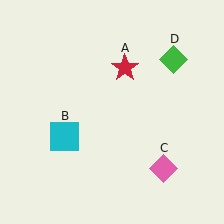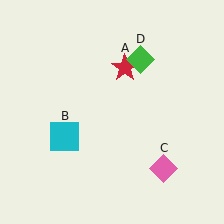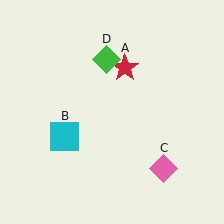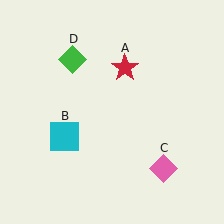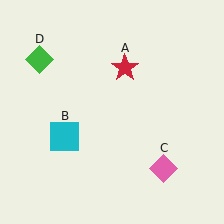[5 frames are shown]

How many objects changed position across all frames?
1 object changed position: green diamond (object D).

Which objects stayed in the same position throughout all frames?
Red star (object A) and cyan square (object B) and pink diamond (object C) remained stationary.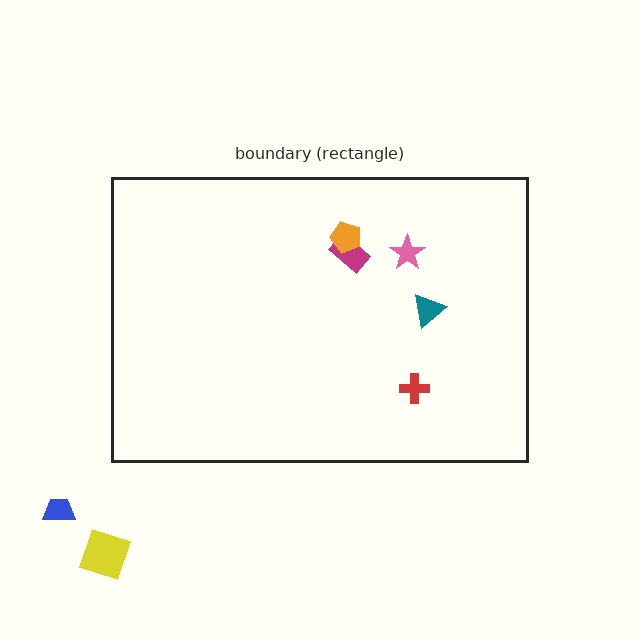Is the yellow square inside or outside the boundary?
Outside.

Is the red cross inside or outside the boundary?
Inside.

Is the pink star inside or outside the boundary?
Inside.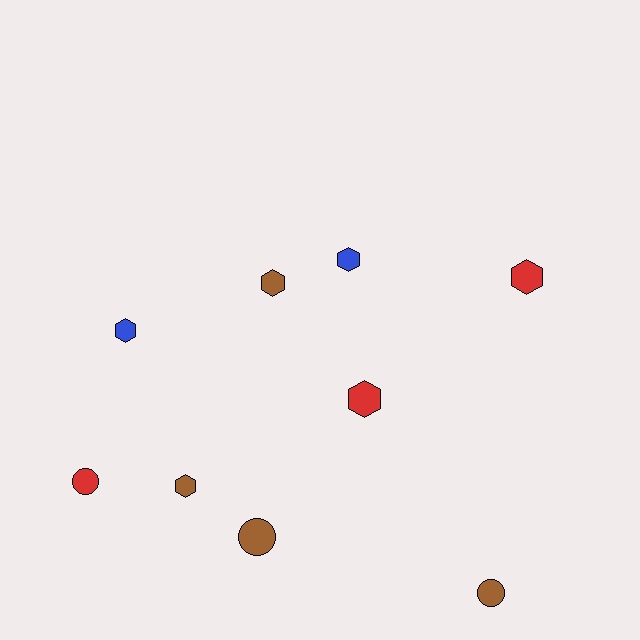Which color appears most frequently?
Brown, with 4 objects.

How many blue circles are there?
There are no blue circles.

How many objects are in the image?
There are 9 objects.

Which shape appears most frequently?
Hexagon, with 6 objects.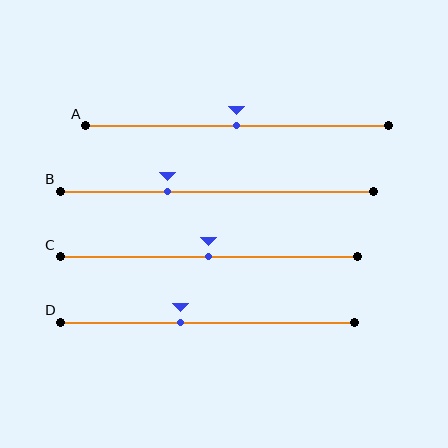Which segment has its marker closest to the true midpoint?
Segment A has its marker closest to the true midpoint.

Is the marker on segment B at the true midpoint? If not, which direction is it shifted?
No, the marker on segment B is shifted to the left by about 16% of the segment length.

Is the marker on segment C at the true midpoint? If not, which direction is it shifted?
Yes, the marker on segment C is at the true midpoint.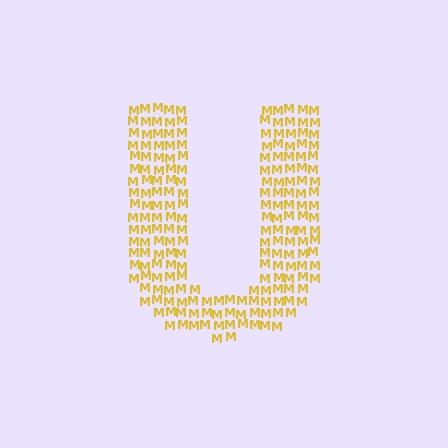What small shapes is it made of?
It is made of small letter M's.